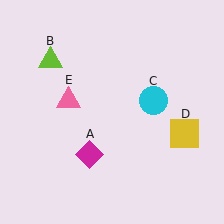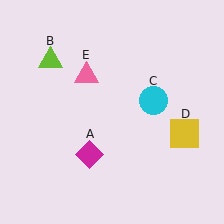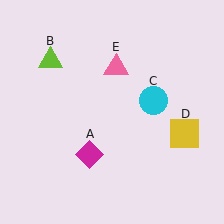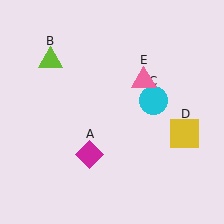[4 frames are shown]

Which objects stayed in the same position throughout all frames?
Magenta diamond (object A) and lime triangle (object B) and cyan circle (object C) and yellow square (object D) remained stationary.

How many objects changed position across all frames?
1 object changed position: pink triangle (object E).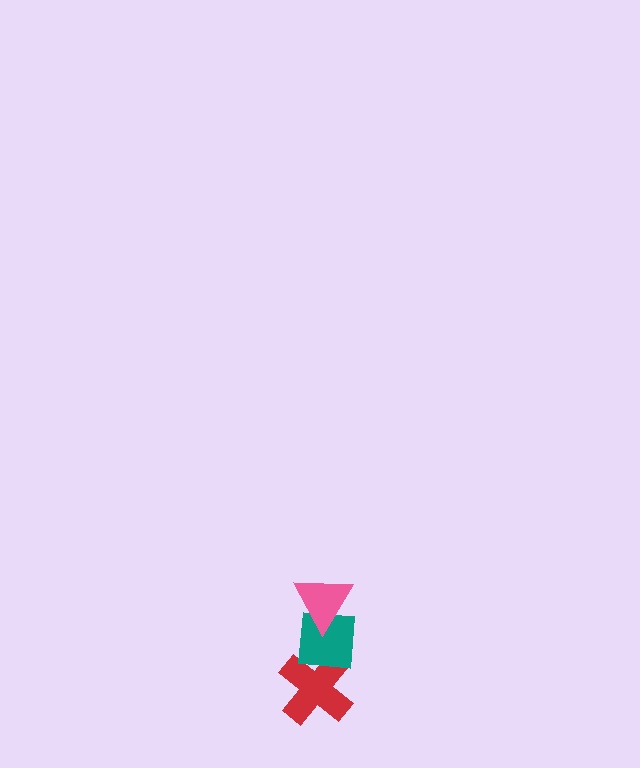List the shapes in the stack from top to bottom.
From top to bottom: the pink triangle, the teal square, the red cross.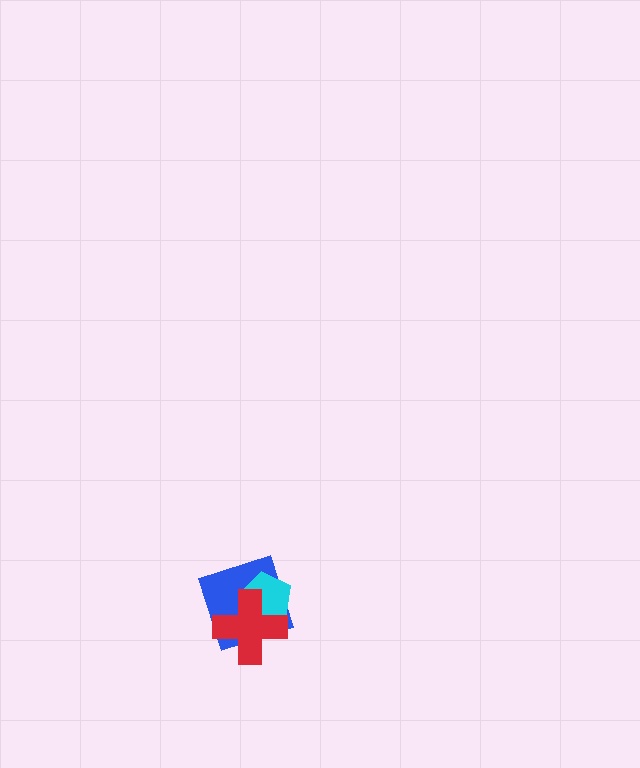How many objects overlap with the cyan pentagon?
2 objects overlap with the cyan pentagon.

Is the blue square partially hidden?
Yes, it is partially covered by another shape.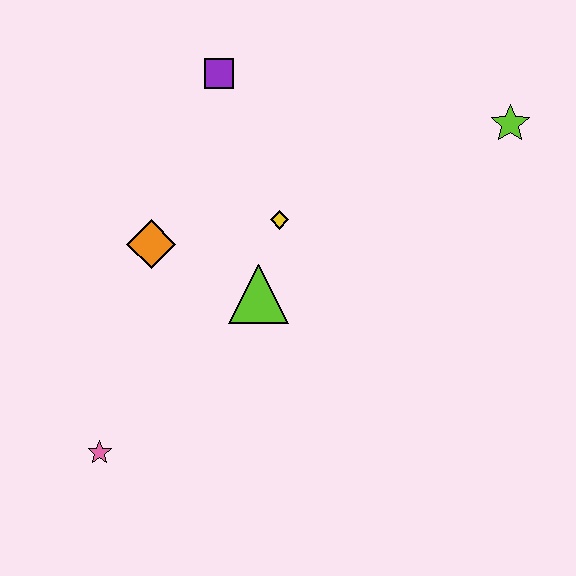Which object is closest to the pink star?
The orange diamond is closest to the pink star.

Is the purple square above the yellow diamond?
Yes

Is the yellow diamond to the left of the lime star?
Yes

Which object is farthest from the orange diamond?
The lime star is farthest from the orange diamond.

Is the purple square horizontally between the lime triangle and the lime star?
No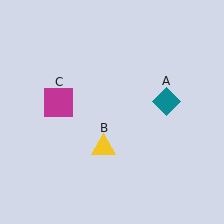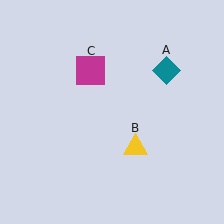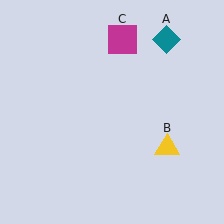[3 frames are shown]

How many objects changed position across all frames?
3 objects changed position: teal diamond (object A), yellow triangle (object B), magenta square (object C).